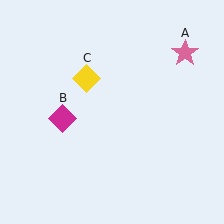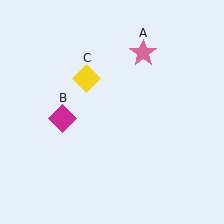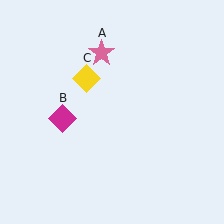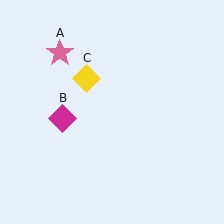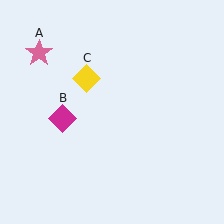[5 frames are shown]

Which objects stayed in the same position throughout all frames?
Magenta diamond (object B) and yellow diamond (object C) remained stationary.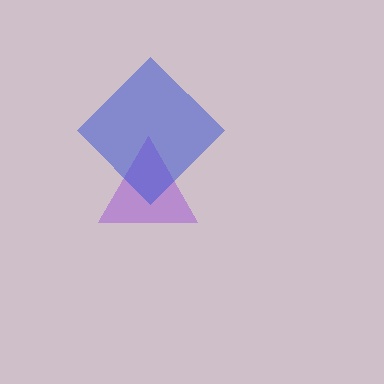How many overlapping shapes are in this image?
There are 2 overlapping shapes in the image.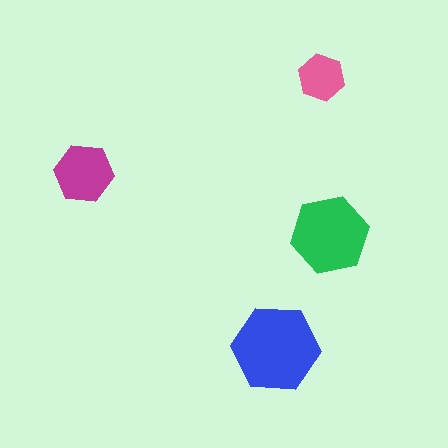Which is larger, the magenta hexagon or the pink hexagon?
The magenta one.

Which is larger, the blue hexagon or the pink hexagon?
The blue one.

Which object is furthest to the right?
The green hexagon is rightmost.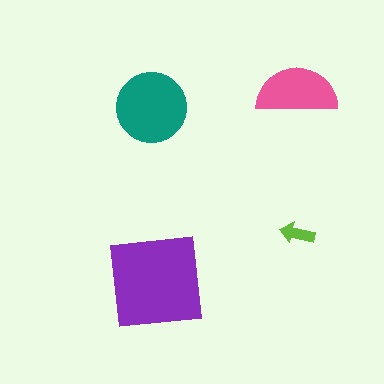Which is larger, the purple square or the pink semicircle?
The purple square.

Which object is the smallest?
The lime arrow.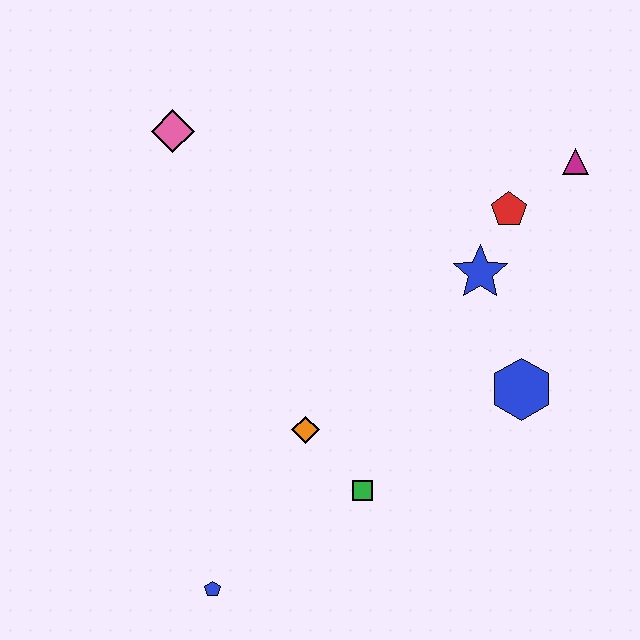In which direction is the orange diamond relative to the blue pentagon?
The orange diamond is above the blue pentagon.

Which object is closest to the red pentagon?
The blue star is closest to the red pentagon.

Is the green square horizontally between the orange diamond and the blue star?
Yes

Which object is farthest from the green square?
The pink diamond is farthest from the green square.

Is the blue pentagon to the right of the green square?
No